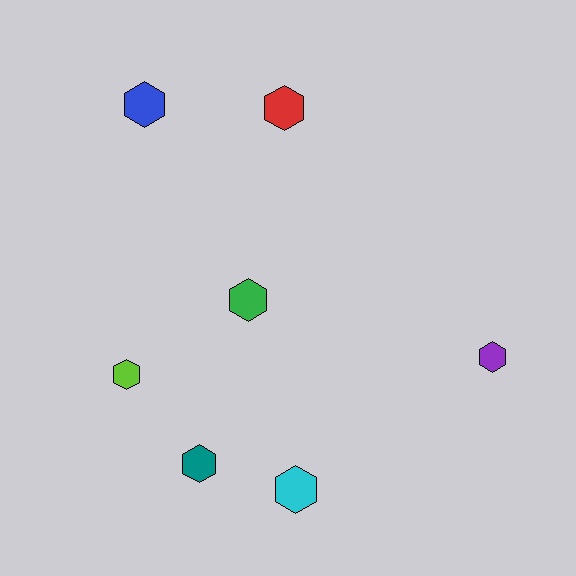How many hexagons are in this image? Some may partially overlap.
There are 7 hexagons.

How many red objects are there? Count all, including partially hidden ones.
There is 1 red object.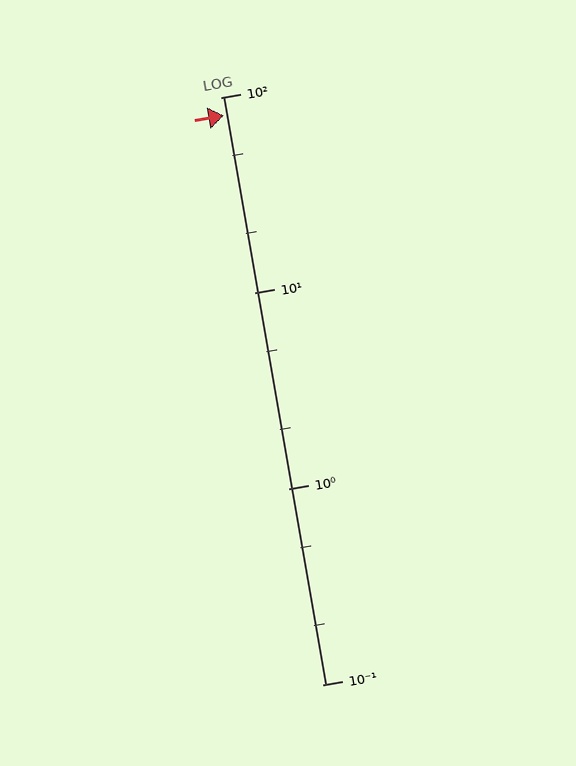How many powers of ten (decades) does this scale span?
The scale spans 3 decades, from 0.1 to 100.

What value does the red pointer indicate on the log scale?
The pointer indicates approximately 81.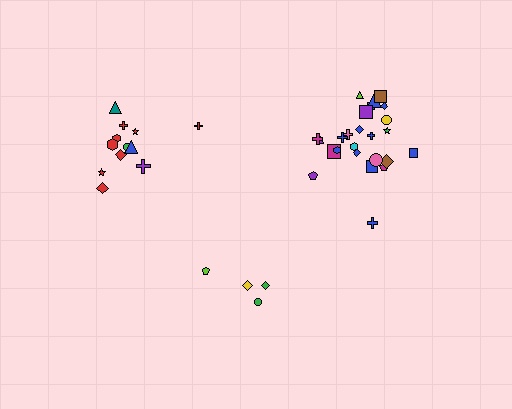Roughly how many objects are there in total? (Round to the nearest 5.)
Roughly 40 objects in total.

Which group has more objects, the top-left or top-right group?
The top-right group.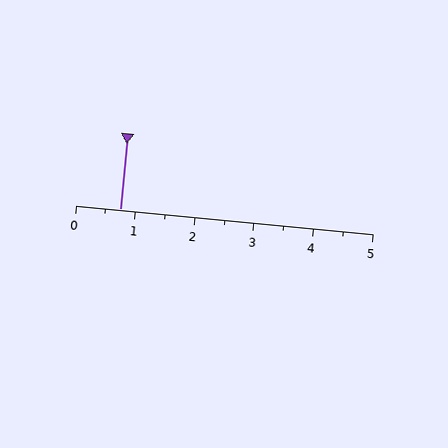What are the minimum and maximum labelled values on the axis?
The axis runs from 0 to 5.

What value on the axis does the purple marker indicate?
The marker indicates approximately 0.8.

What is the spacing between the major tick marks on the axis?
The major ticks are spaced 1 apart.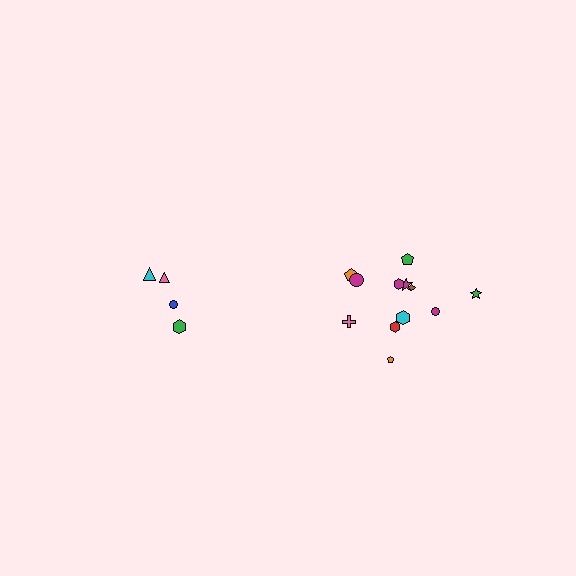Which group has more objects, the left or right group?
The right group.